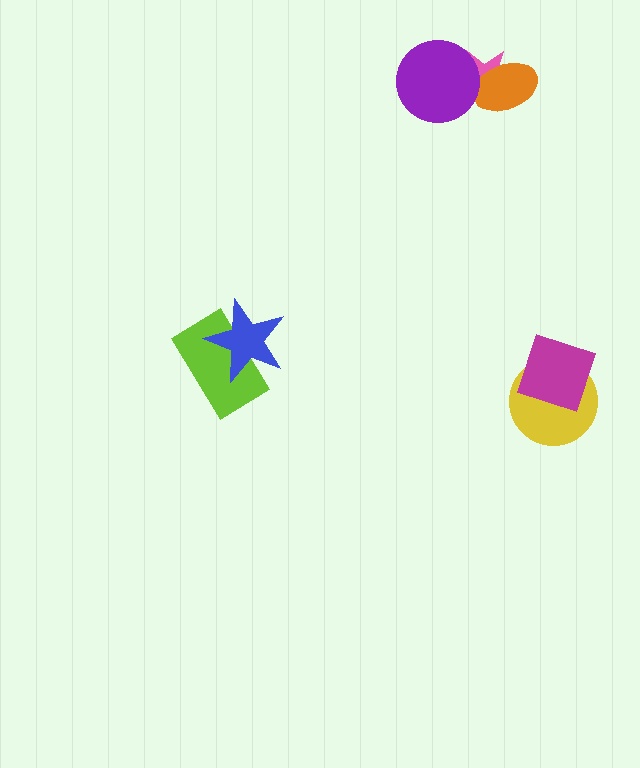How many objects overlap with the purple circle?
1 object overlaps with the purple circle.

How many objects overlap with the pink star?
2 objects overlap with the pink star.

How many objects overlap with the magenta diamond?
1 object overlaps with the magenta diamond.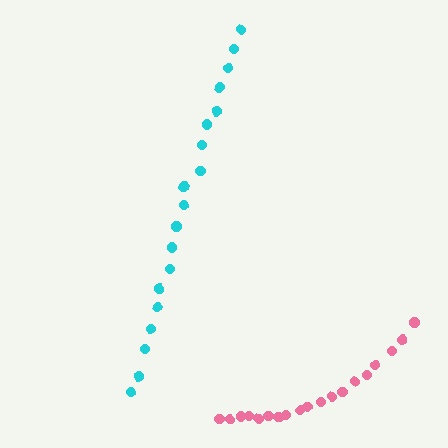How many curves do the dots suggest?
There are 2 distinct paths.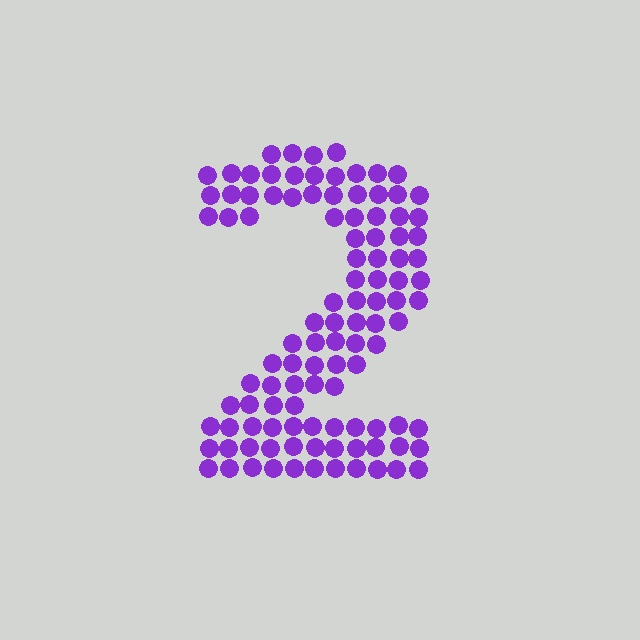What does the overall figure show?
The overall figure shows the digit 2.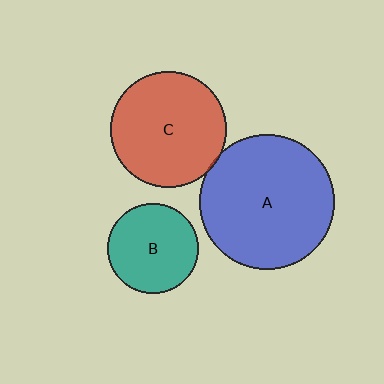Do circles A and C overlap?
Yes.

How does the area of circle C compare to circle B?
Approximately 1.6 times.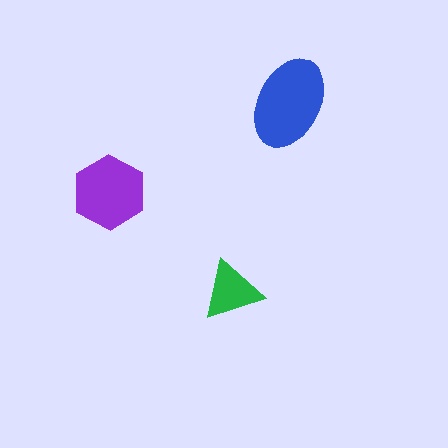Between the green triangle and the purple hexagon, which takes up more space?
The purple hexagon.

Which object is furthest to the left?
The purple hexagon is leftmost.